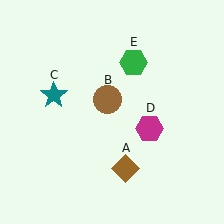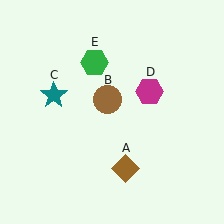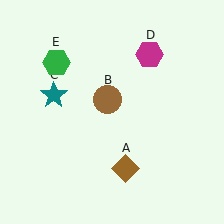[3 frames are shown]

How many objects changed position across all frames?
2 objects changed position: magenta hexagon (object D), green hexagon (object E).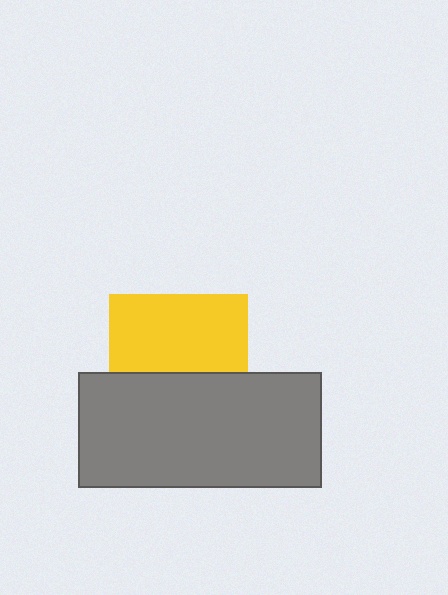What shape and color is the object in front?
The object in front is a gray rectangle.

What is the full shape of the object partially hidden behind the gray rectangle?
The partially hidden object is a yellow square.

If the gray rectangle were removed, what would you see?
You would see the complete yellow square.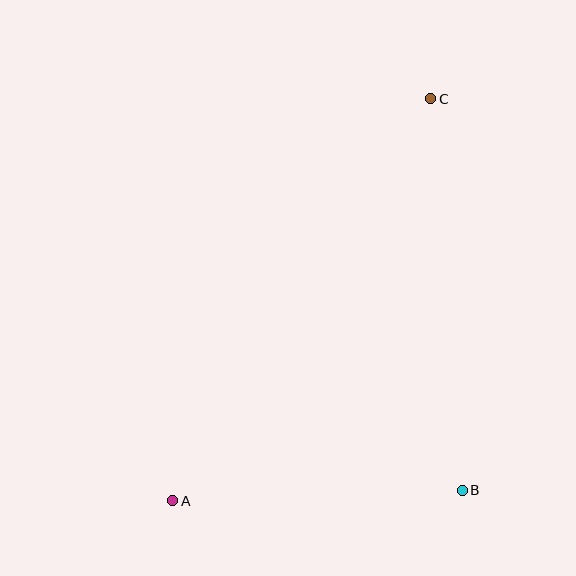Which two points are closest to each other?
Points A and B are closest to each other.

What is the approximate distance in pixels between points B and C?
The distance between B and C is approximately 393 pixels.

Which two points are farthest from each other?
Points A and C are farthest from each other.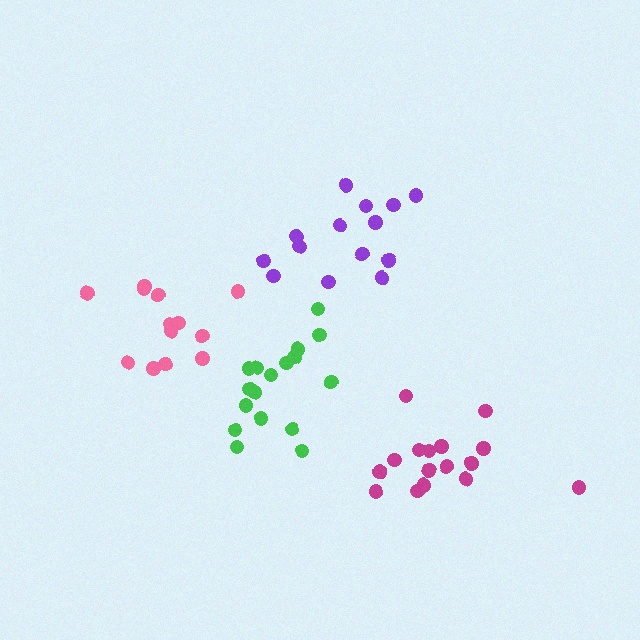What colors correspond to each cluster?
The clusters are colored: magenta, purple, pink, green.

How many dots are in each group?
Group 1: 16 dots, Group 2: 14 dots, Group 3: 13 dots, Group 4: 17 dots (60 total).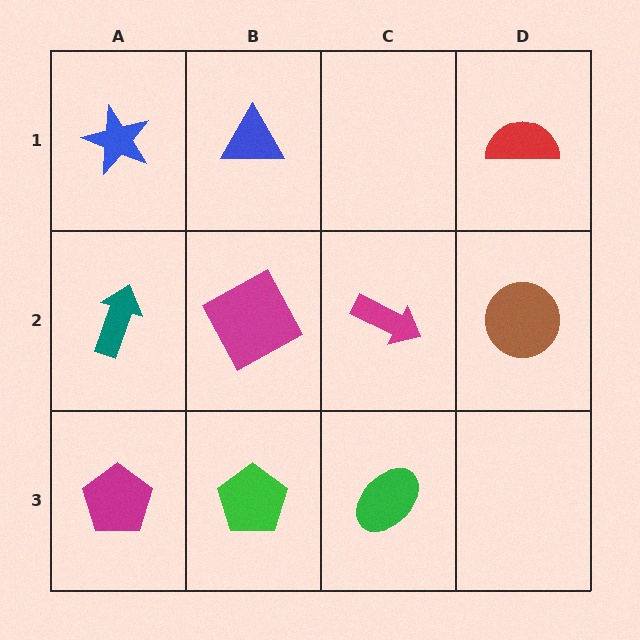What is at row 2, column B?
A magenta square.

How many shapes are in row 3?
3 shapes.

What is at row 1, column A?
A blue star.